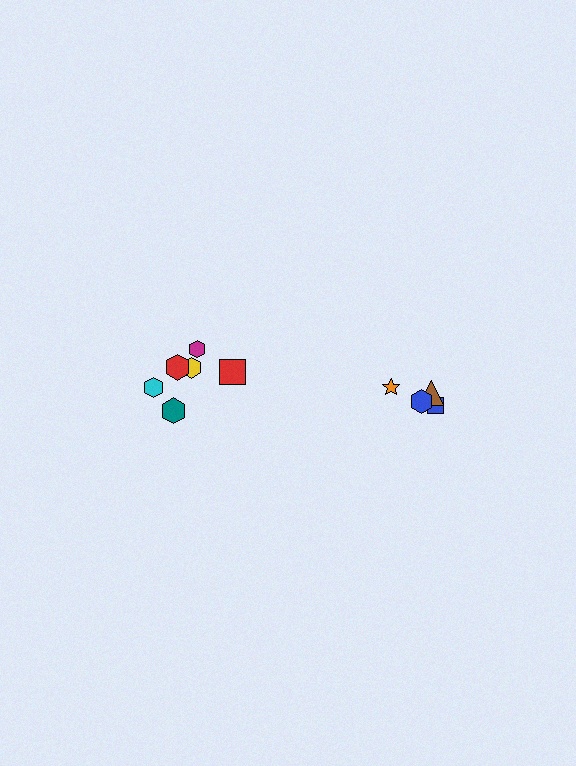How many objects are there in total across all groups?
There are 10 objects.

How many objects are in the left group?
There are 6 objects.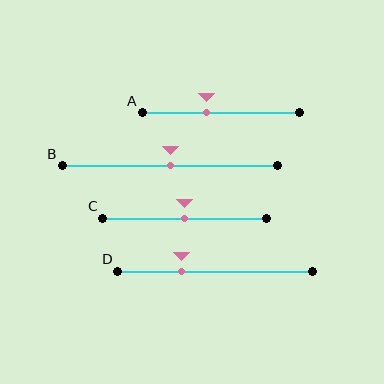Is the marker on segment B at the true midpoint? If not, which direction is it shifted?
Yes, the marker on segment B is at the true midpoint.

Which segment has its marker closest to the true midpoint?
Segment B has its marker closest to the true midpoint.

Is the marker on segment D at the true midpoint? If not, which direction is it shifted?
No, the marker on segment D is shifted to the left by about 17% of the segment length.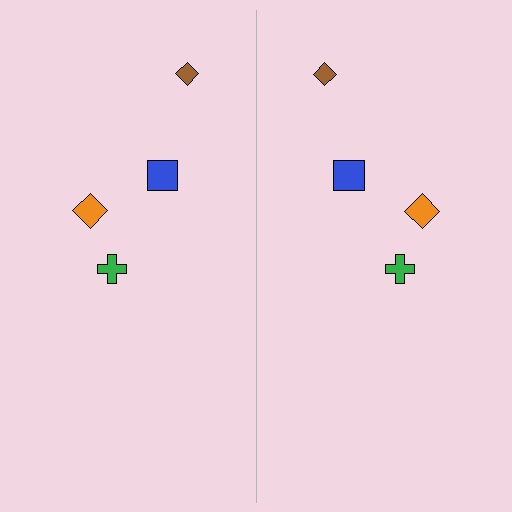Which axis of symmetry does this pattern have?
The pattern has a vertical axis of symmetry running through the center of the image.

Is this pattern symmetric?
Yes, this pattern has bilateral (reflection) symmetry.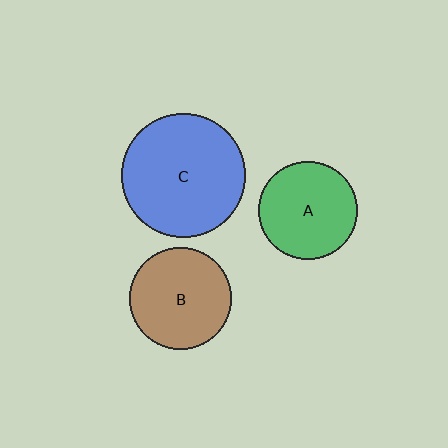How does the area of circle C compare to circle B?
Approximately 1.5 times.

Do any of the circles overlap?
No, none of the circles overlap.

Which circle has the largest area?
Circle C (blue).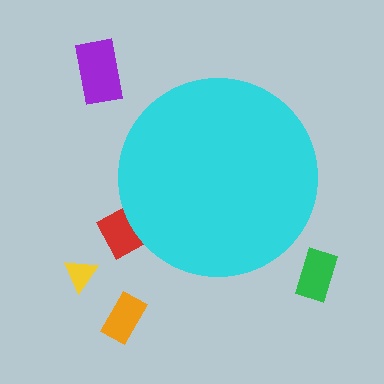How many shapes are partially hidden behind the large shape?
1 shape is partially hidden.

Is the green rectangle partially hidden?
No, the green rectangle is fully visible.